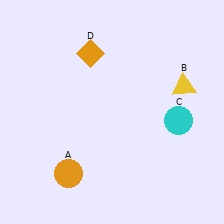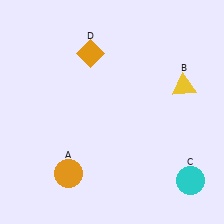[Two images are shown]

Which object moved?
The cyan circle (C) moved down.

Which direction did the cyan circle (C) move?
The cyan circle (C) moved down.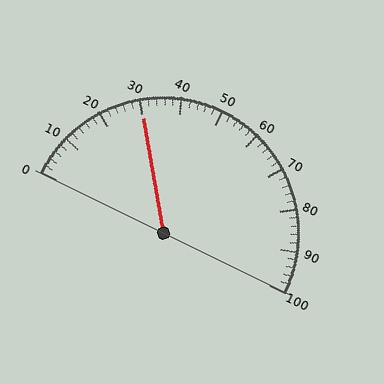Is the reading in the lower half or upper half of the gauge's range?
The reading is in the lower half of the range (0 to 100).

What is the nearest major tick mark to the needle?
The nearest major tick mark is 30.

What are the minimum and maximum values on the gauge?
The gauge ranges from 0 to 100.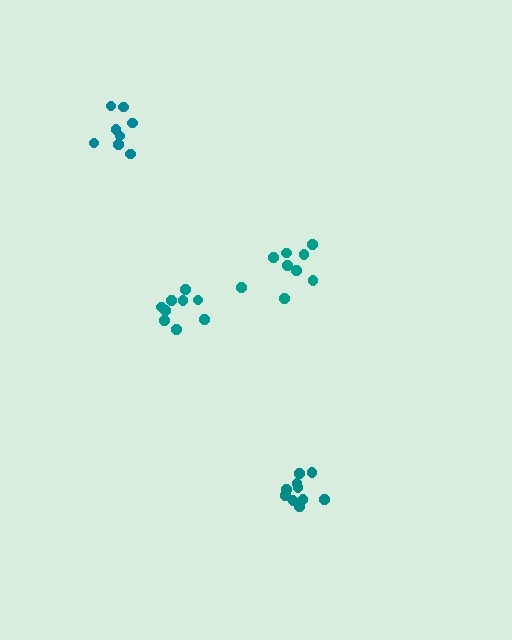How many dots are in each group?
Group 1: 10 dots, Group 2: 9 dots, Group 3: 8 dots, Group 4: 9 dots (36 total).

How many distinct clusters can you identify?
There are 4 distinct clusters.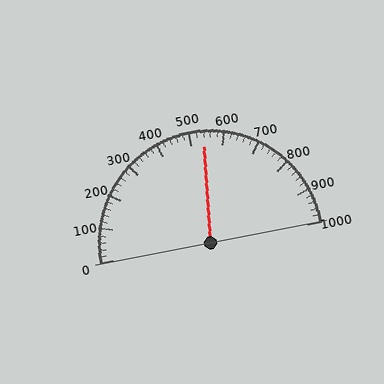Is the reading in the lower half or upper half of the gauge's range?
The reading is in the upper half of the range (0 to 1000).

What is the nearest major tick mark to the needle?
The nearest major tick mark is 500.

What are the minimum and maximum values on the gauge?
The gauge ranges from 0 to 1000.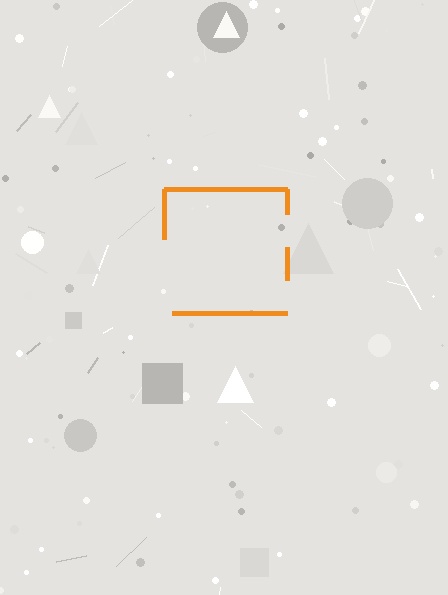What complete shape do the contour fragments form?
The contour fragments form a square.